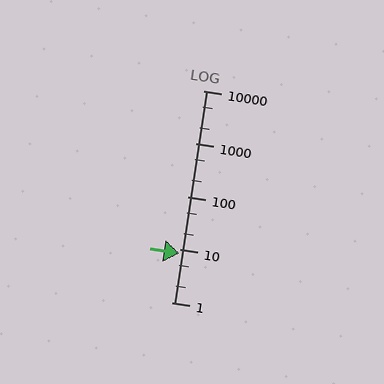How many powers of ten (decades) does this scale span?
The scale spans 4 decades, from 1 to 10000.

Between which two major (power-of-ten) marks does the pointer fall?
The pointer is between 1 and 10.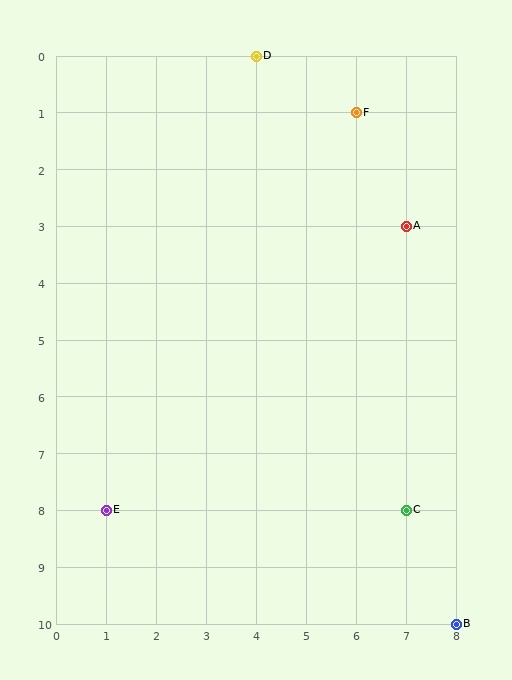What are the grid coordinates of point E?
Point E is at grid coordinates (1, 8).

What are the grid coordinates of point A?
Point A is at grid coordinates (7, 3).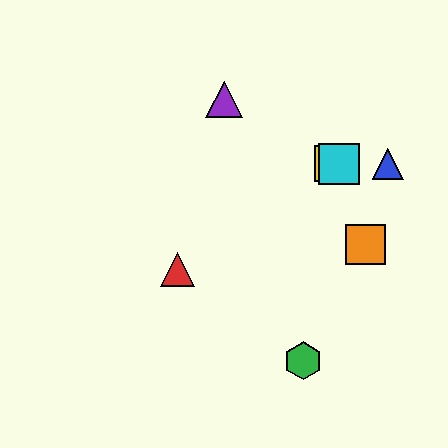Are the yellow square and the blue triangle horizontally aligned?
Yes, both are at y≈164.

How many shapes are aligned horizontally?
3 shapes (the blue triangle, the yellow square, the cyan square) are aligned horizontally.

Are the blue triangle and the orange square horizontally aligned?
No, the blue triangle is at y≈164 and the orange square is at y≈245.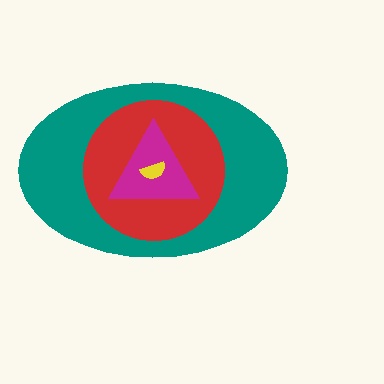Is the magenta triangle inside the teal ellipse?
Yes.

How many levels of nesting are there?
4.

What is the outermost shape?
The teal ellipse.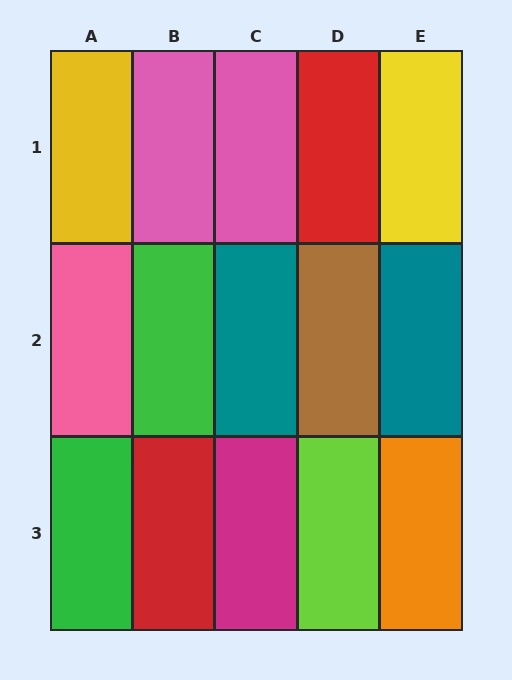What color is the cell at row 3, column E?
Orange.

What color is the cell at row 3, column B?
Red.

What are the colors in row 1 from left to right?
Yellow, pink, pink, red, yellow.